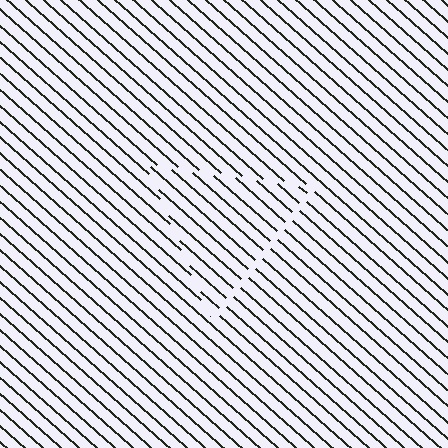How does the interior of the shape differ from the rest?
The interior of the shape contains the same grating, shifted by half a period — the contour is defined by the phase discontinuity where line-ends from the inner and outer gratings abut.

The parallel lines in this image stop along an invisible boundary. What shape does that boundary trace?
An illusory triangle. The interior of the shape contains the same grating, shifted by half a period — the contour is defined by the phase discontinuity where line-ends from the inner and outer gratings abut.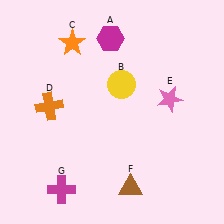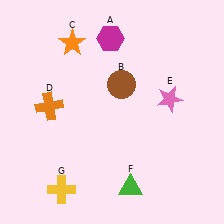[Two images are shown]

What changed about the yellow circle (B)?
In Image 1, B is yellow. In Image 2, it changed to brown.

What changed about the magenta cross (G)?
In Image 1, G is magenta. In Image 2, it changed to yellow.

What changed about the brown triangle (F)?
In Image 1, F is brown. In Image 2, it changed to green.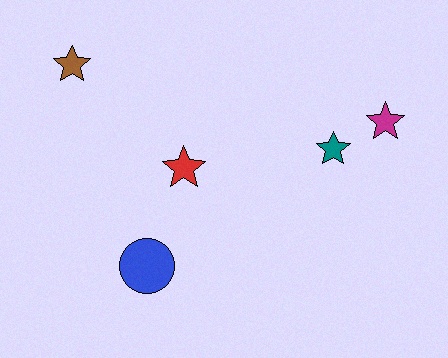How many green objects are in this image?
There are no green objects.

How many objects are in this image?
There are 5 objects.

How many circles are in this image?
There is 1 circle.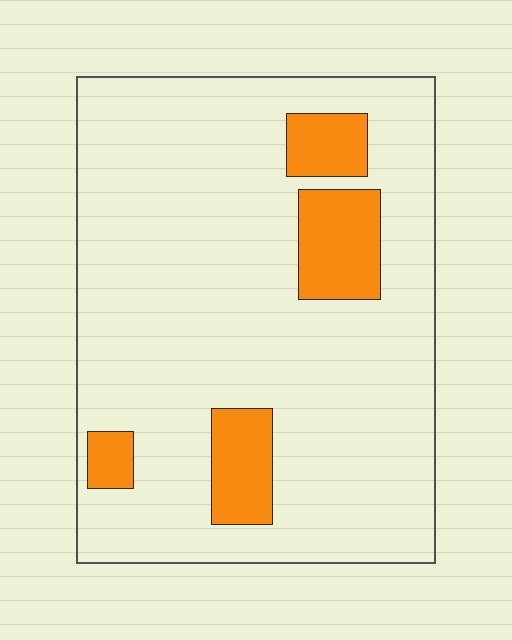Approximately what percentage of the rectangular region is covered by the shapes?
Approximately 15%.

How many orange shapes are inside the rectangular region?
4.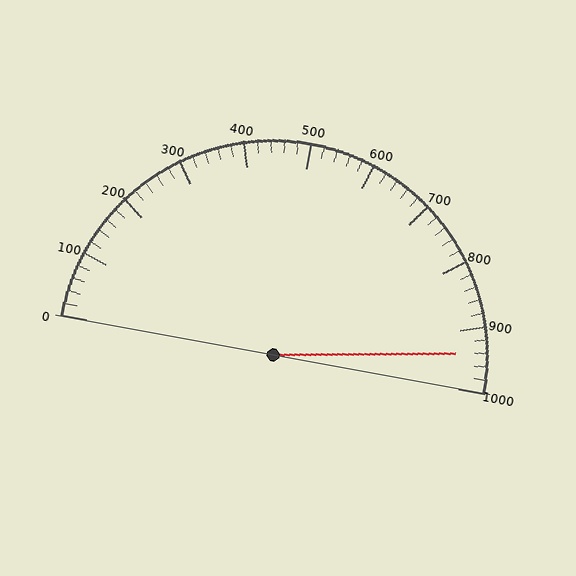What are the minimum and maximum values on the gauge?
The gauge ranges from 0 to 1000.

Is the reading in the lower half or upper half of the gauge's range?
The reading is in the upper half of the range (0 to 1000).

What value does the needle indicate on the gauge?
The needle indicates approximately 940.